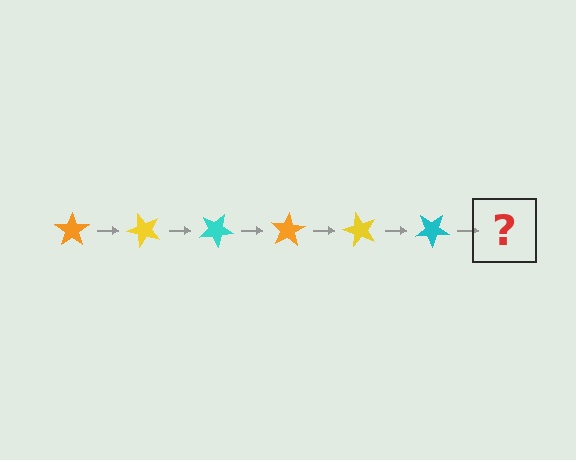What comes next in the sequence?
The next element should be an orange star, rotated 300 degrees from the start.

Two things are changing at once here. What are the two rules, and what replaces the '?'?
The two rules are that it rotates 50 degrees each step and the color cycles through orange, yellow, and cyan. The '?' should be an orange star, rotated 300 degrees from the start.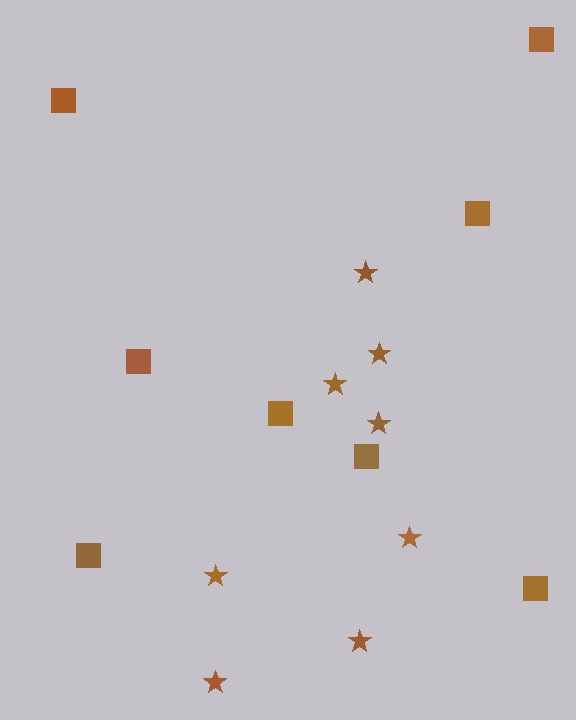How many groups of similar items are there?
There are 2 groups: one group of squares (8) and one group of stars (8).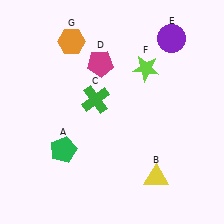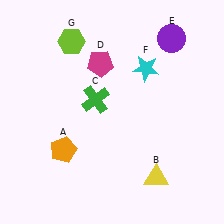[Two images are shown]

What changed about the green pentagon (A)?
In Image 1, A is green. In Image 2, it changed to orange.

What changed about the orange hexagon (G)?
In Image 1, G is orange. In Image 2, it changed to lime.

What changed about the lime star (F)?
In Image 1, F is lime. In Image 2, it changed to cyan.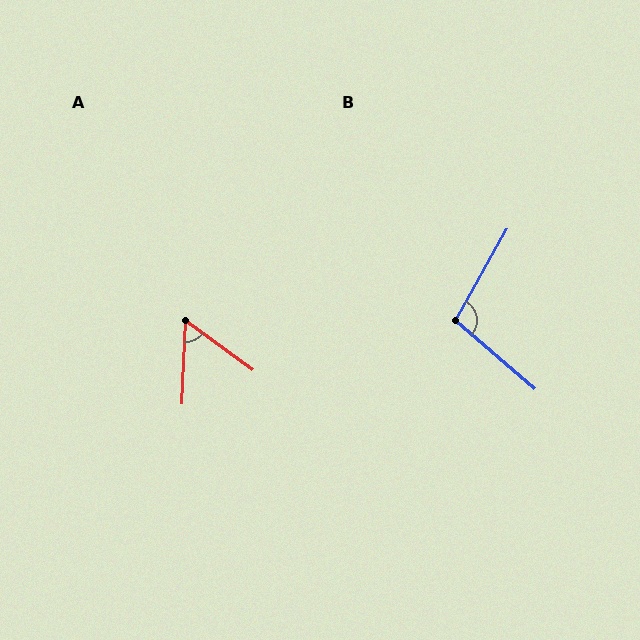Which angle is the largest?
B, at approximately 102 degrees.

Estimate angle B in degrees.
Approximately 102 degrees.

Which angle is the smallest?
A, at approximately 56 degrees.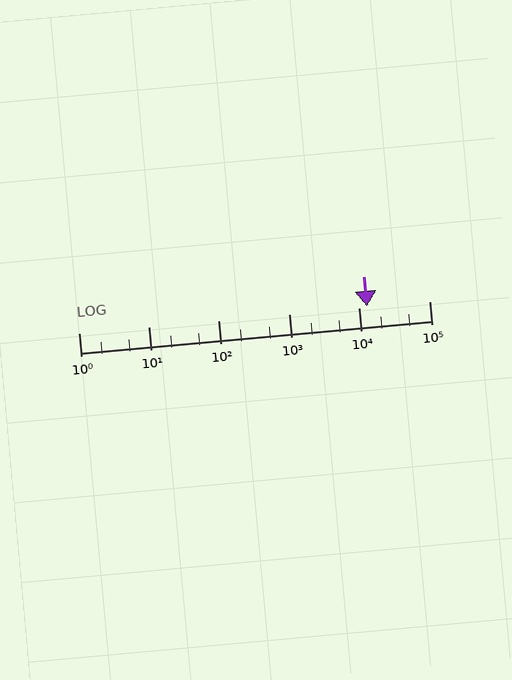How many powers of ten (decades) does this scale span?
The scale spans 5 decades, from 1 to 100000.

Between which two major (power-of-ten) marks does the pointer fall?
The pointer is between 10000 and 100000.